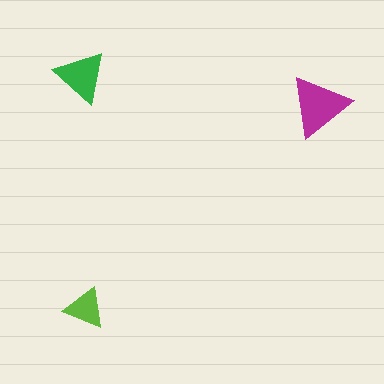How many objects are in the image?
There are 3 objects in the image.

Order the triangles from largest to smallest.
the magenta one, the green one, the lime one.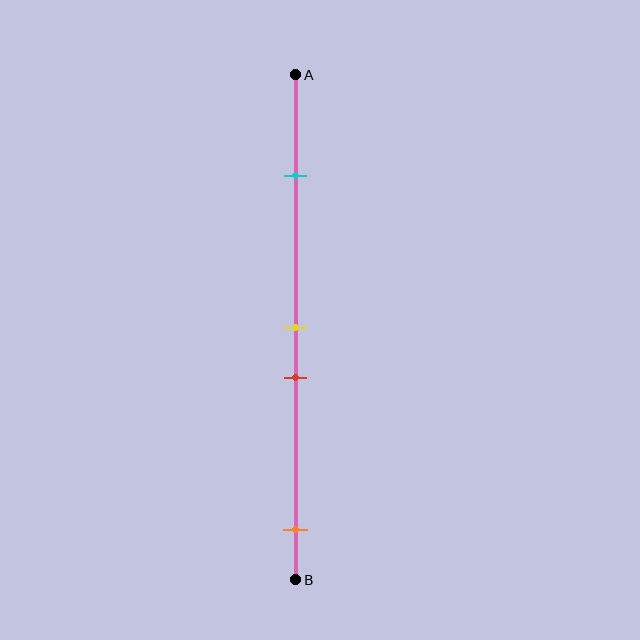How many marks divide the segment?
There are 4 marks dividing the segment.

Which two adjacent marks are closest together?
The yellow and red marks are the closest adjacent pair.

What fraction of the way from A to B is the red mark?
The red mark is approximately 60% (0.6) of the way from A to B.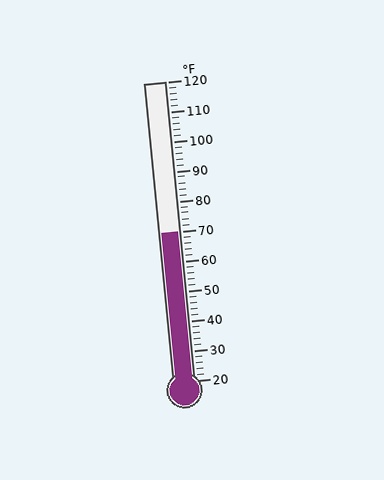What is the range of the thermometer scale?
The thermometer scale ranges from 20°F to 120°F.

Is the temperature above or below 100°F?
The temperature is below 100°F.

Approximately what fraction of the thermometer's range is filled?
The thermometer is filled to approximately 50% of its range.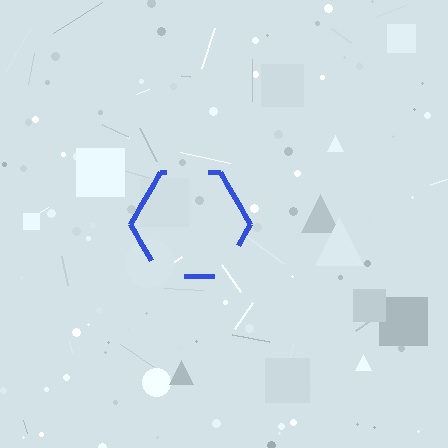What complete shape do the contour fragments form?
The contour fragments form a hexagon.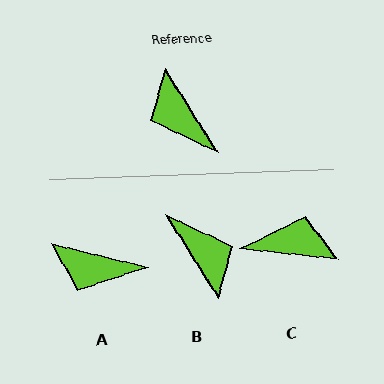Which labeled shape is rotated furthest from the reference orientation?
B, about 180 degrees away.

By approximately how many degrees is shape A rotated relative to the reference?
Approximately 44 degrees counter-clockwise.